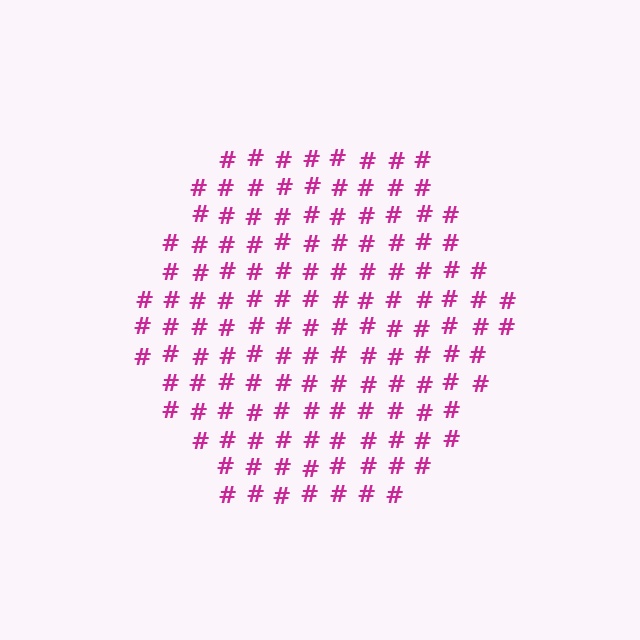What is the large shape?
The large shape is a hexagon.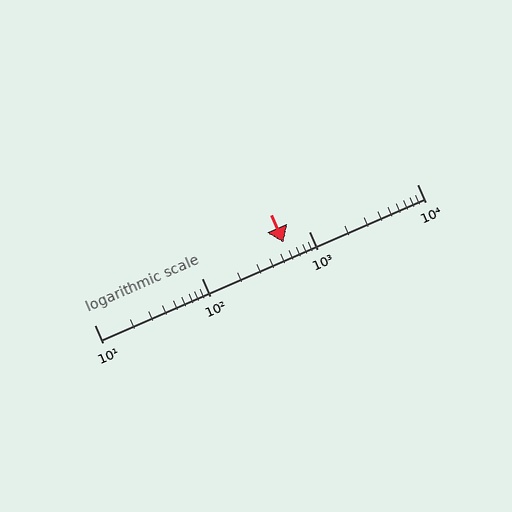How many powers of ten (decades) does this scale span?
The scale spans 3 decades, from 10 to 10000.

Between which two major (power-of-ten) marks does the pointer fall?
The pointer is between 100 and 1000.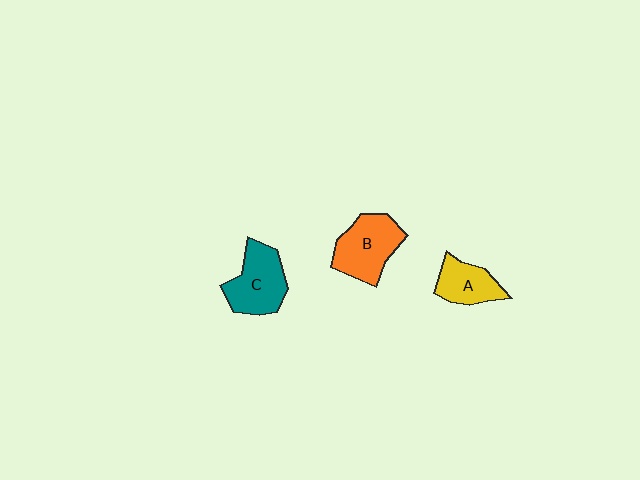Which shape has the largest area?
Shape B (orange).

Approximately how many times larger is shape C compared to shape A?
Approximately 1.4 times.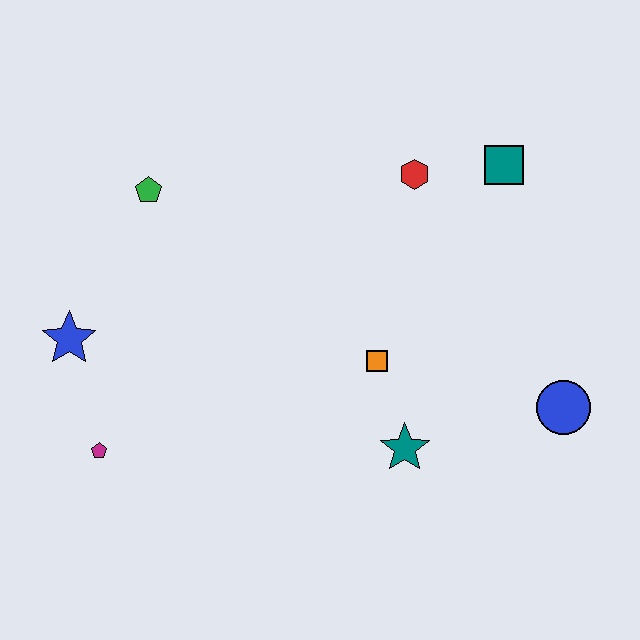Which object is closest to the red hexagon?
The teal square is closest to the red hexagon.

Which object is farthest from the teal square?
The magenta pentagon is farthest from the teal square.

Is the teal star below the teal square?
Yes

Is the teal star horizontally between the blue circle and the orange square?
Yes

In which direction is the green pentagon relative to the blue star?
The green pentagon is above the blue star.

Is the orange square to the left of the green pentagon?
No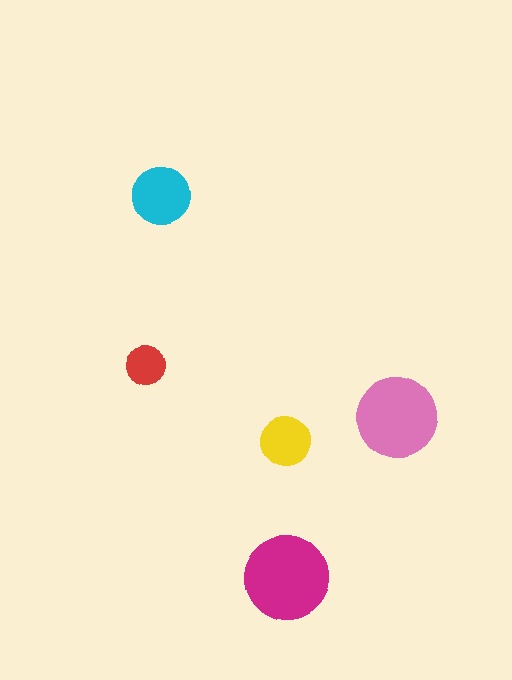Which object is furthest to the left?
The red circle is leftmost.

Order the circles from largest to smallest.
the magenta one, the pink one, the cyan one, the yellow one, the red one.